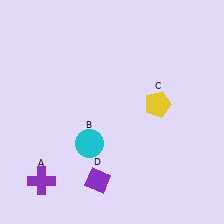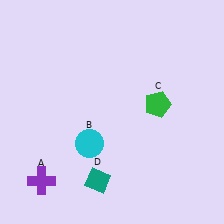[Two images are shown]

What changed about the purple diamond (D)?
In Image 1, D is purple. In Image 2, it changed to teal.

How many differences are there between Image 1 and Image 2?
There are 2 differences between the two images.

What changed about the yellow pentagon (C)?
In Image 1, C is yellow. In Image 2, it changed to green.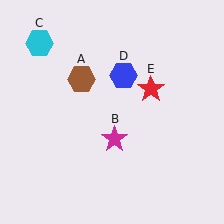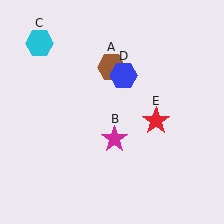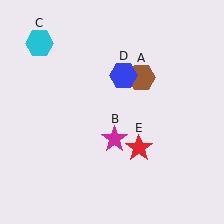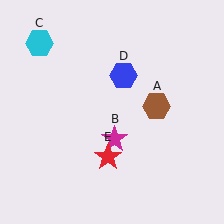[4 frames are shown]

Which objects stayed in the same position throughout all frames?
Magenta star (object B) and cyan hexagon (object C) and blue hexagon (object D) remained stationary.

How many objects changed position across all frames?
2 objects changed position: brown hexagon (object A), red star (object E).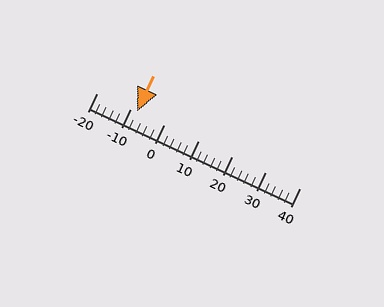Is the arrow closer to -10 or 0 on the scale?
The arrow is closer to -10.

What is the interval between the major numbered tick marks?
The major tick marks are spaced 10 units apart.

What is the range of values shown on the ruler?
The ruler shows values from -20 to 40.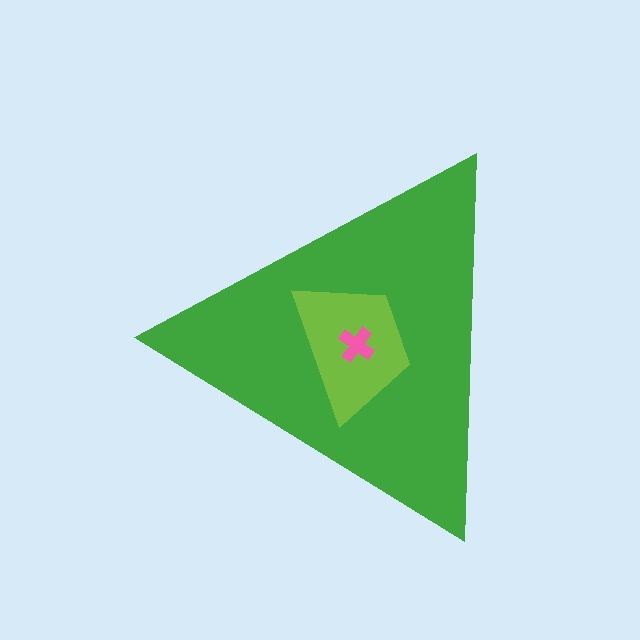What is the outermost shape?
The green triangle.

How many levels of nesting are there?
3.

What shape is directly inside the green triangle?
The lime trapezoid.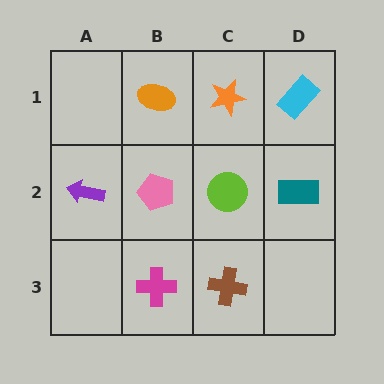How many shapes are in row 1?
3 shapes.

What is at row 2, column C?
A lime circle.